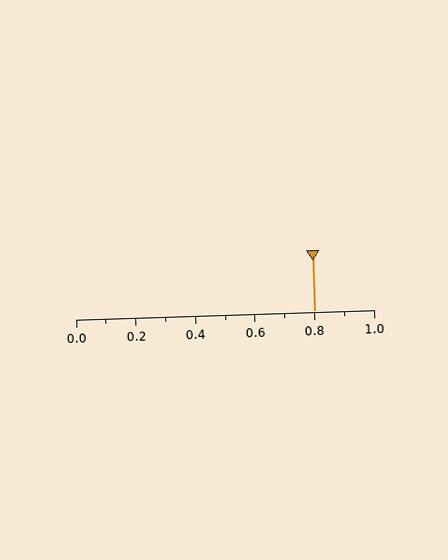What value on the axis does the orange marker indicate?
The marker indicates approximately 0.8.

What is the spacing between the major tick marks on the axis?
The major ticks are spaced 0.2 apart.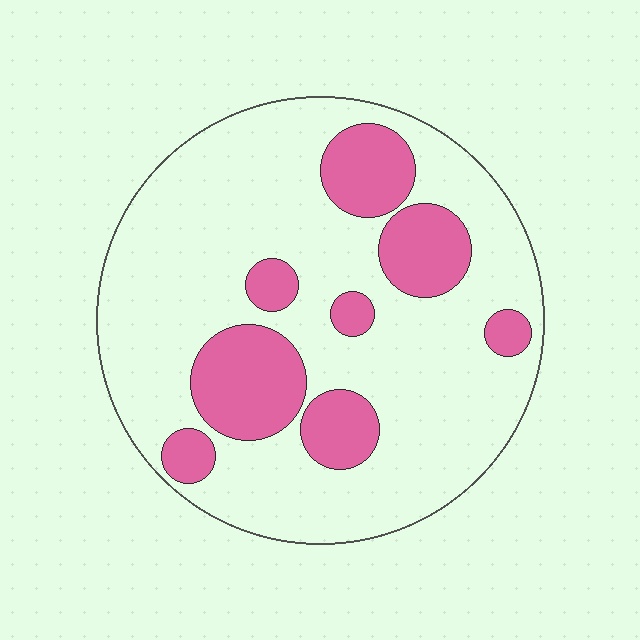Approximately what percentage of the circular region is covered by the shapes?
Approximately 25%.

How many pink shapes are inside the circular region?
8.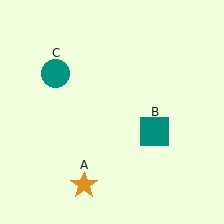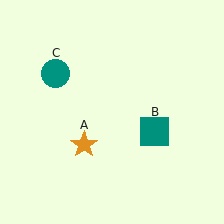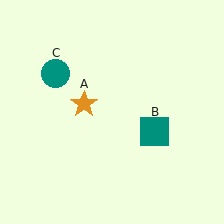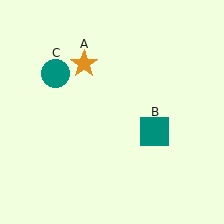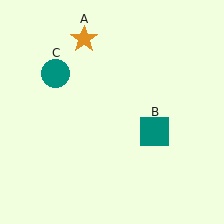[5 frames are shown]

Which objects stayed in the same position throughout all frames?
Teal square (object B) and teal circle (object C) remained stationary.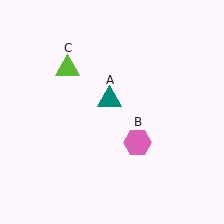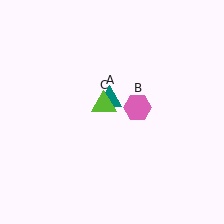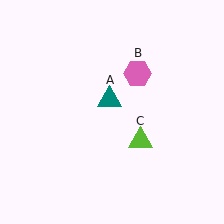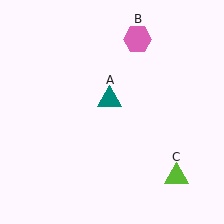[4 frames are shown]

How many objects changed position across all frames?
2 objects changed position: pink hexagon (object B), lime triangle (object C).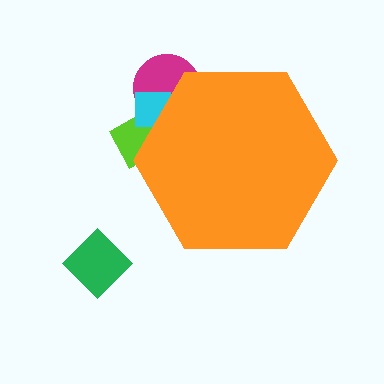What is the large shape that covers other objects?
An orange hexagon.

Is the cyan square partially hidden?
Yes, the cyan square is partially hidden behind the orange hexagon.